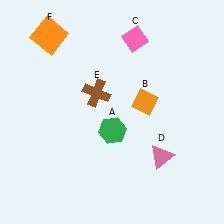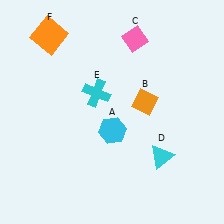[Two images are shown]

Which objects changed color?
A changed from green to cyan. D changed from pink to cyan. E changed from brown to cyan.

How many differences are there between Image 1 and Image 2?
There are 3 differences between the two images.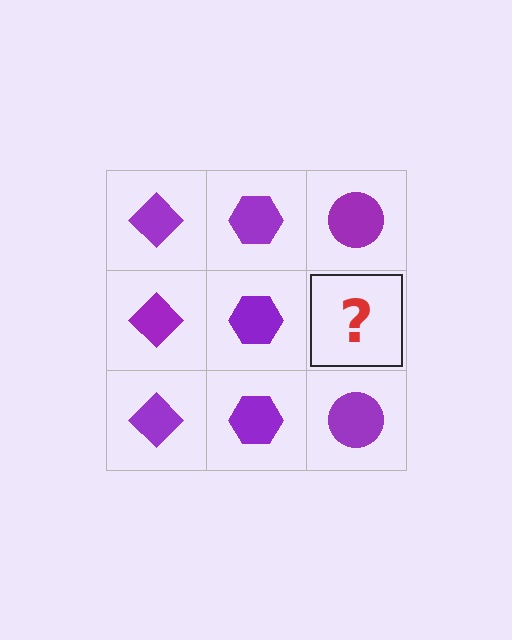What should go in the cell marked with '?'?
The missing cell should contain a purple circle.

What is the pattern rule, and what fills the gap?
The rule is that each column has a consistent shape. The gap should be filled with a purple circle.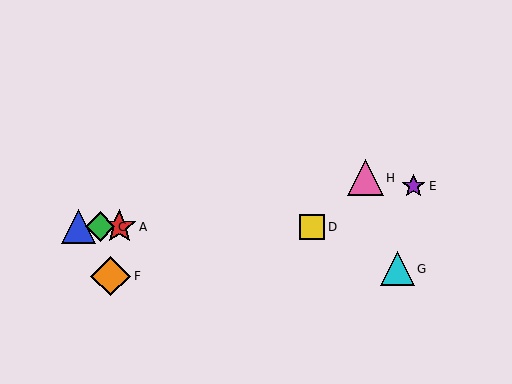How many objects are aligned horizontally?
4 objects (A, B, C, D) are aligned horizontally.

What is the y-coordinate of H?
Object H is at y≈178.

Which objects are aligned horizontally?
Objects A, B, C, D are aligned horizontally.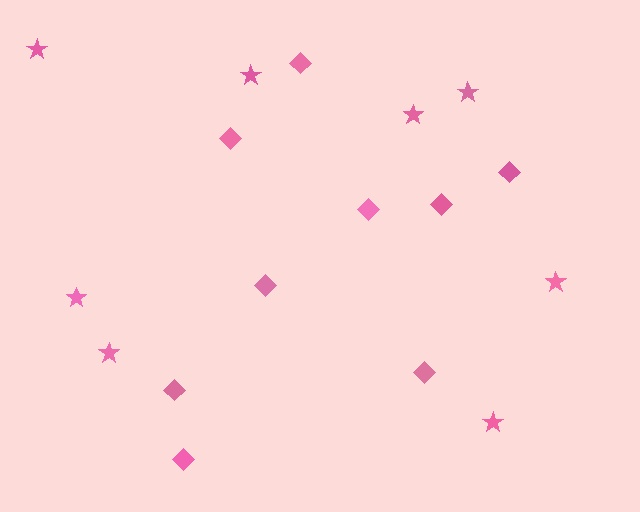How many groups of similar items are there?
There are 2 groups: one group of stars (8) and one group of diamonds (9).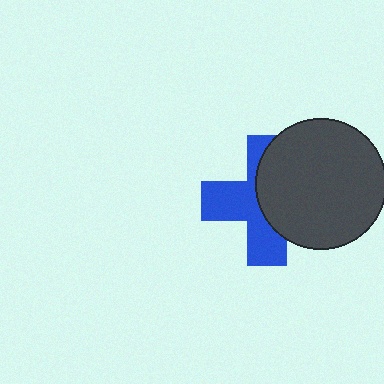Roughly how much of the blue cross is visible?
About half of it is visible (roughly 51%).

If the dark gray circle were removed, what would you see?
You would see the complete blue cross.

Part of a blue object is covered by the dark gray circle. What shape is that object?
It is a cross.